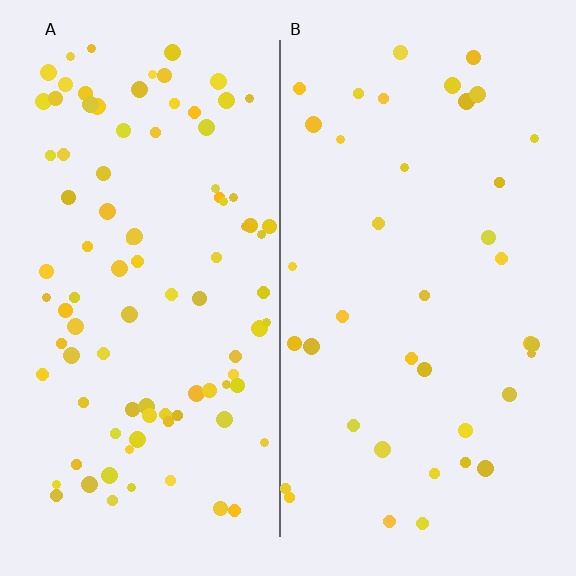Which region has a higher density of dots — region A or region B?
A (the left).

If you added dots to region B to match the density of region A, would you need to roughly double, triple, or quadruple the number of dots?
Approximately double.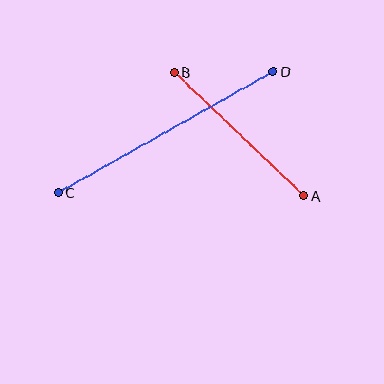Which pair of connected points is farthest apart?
Points C and D are farthest apart.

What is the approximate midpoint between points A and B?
The midpoint is at approximately (239, 134) pixels.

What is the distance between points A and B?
The distance is approximately 178 pixels.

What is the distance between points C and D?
The distance is approximately 247 pixels.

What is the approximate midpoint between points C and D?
The midpoint is at approximately (166, 132) pixels.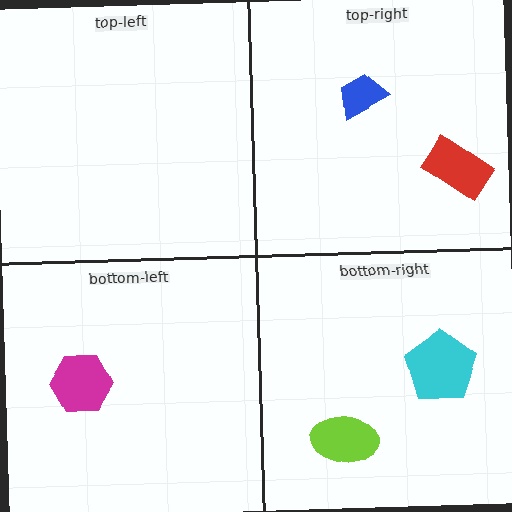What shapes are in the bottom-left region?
The magenta hexagon.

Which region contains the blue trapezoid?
The top-right region.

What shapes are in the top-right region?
The red rectangle, the blue trapezoid.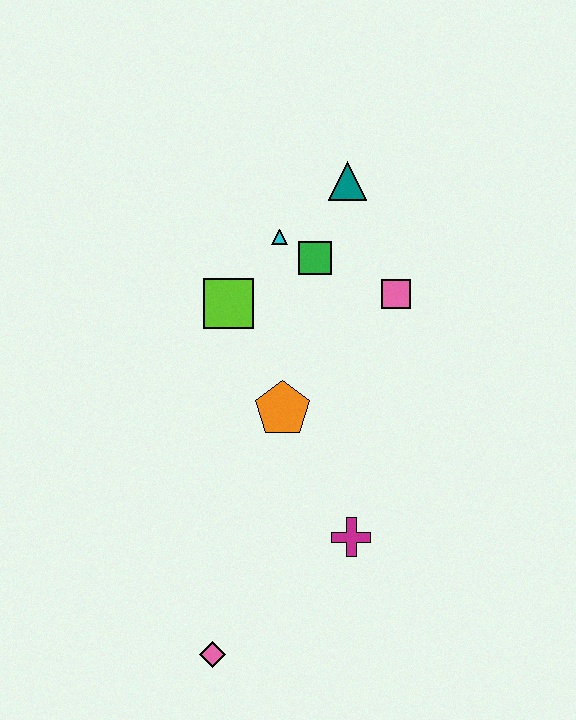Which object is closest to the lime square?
The cyan triangle is closest to the lime square.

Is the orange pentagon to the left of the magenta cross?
Yes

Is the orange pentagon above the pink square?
No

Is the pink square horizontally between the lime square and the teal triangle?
No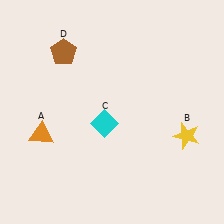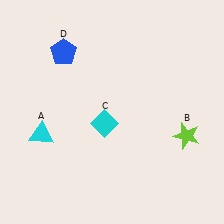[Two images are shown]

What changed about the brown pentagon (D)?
In Image 1, D is brown. In Image 2, it changed to blue.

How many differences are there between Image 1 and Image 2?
There are 3 differences between the two images.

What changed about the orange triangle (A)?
In Image 1, A is orange. In Image 2, it changed to cyan.